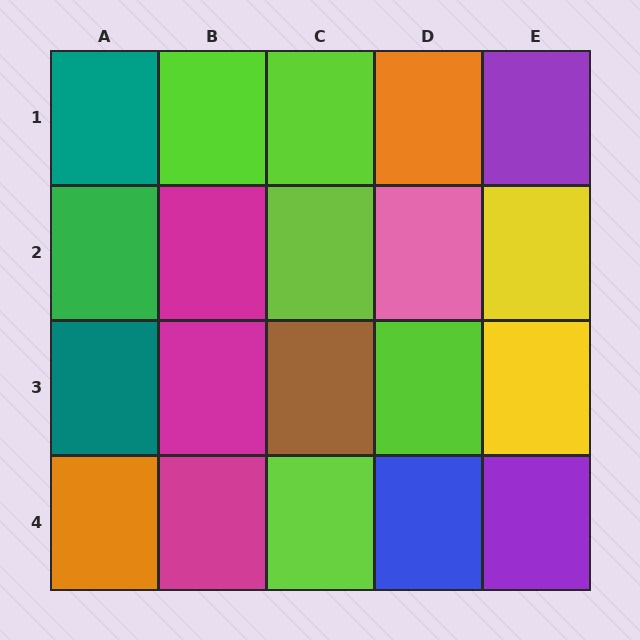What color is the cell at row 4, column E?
Purple.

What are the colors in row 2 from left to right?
Green, magenta, lime, pink, yellow.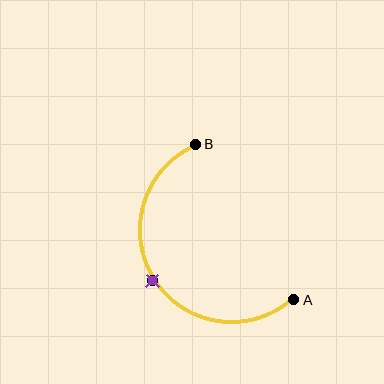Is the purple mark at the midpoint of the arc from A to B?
Yes. The purple mark lies on the arc at equal arc-length from both A and B — it is the arc midpoint.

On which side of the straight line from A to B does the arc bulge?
The arc bulges to the left of the straight line connecting A and B.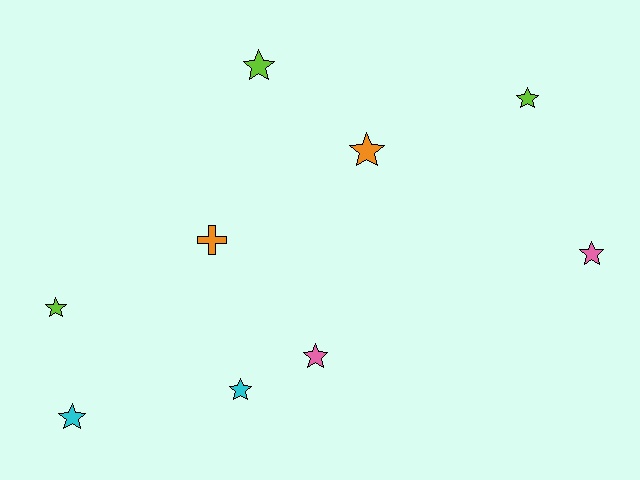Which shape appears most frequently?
Star, with 8 objects.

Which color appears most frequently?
Lime, with 3 objects.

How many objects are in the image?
There are 9 objects.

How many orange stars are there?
There is 1 orange star.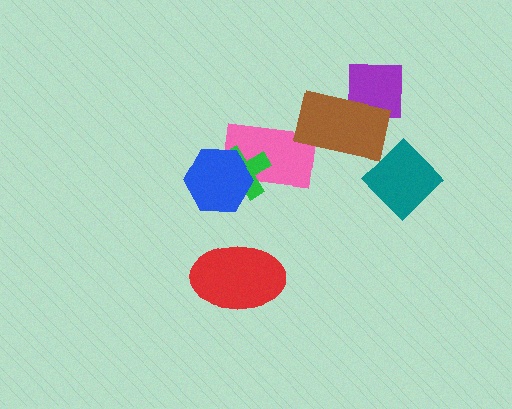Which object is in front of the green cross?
The blue hexagon is in front of the green cross.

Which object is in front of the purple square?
The brown rectangle is in front of the purple square.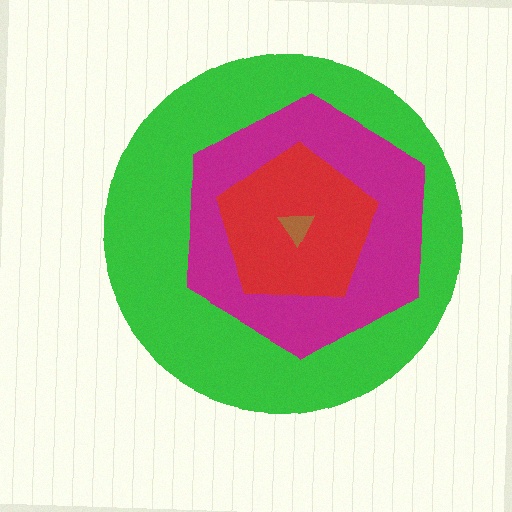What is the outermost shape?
The green circle.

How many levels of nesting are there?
4.